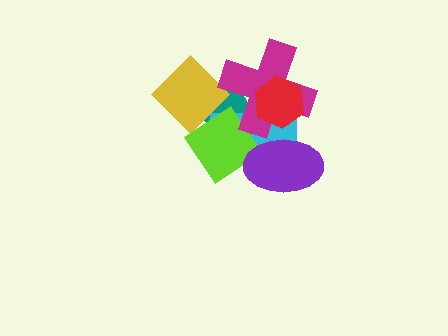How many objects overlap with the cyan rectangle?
5 objects overlap with the cyan rectangle.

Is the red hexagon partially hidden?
No, no other shape covers it.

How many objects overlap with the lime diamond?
5 objects overlap with the lime diamond.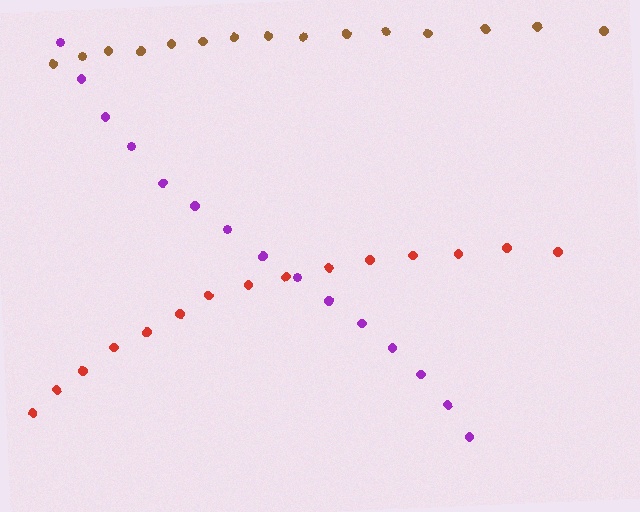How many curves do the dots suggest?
There are 3 distinct paths.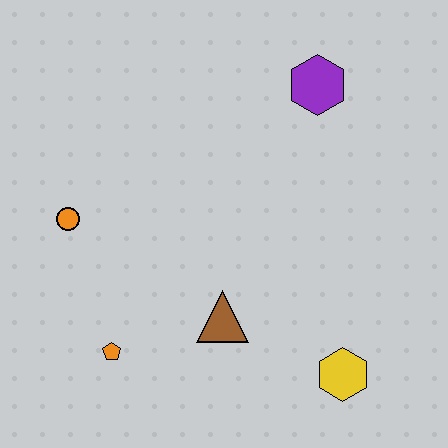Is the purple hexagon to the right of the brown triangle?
Yes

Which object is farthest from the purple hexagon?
The orange pentagon is farthest from the purple hexagon.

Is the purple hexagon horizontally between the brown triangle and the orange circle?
No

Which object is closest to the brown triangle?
The orange pentagon is closest to the brown triangle.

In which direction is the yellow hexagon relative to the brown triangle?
The yellow hexagon is to the right of the brown triangle.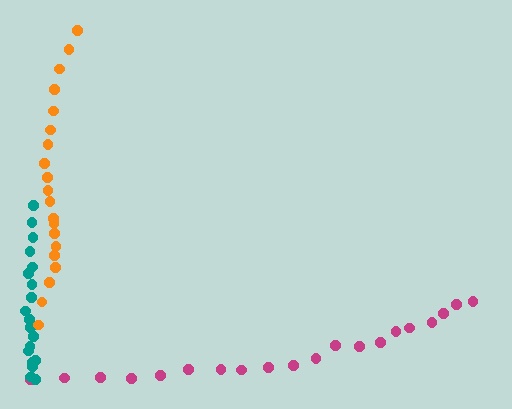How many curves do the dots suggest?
There are 3 distinct paths.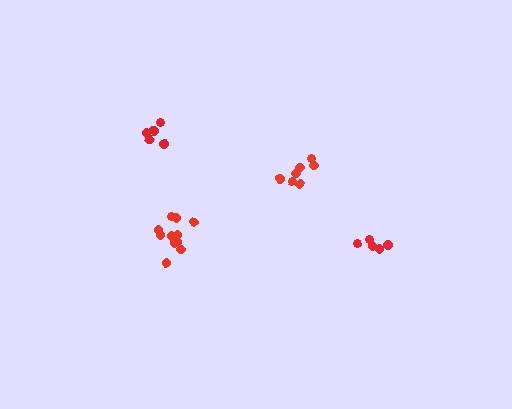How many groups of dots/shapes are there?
There are 4 groups.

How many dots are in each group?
Group 1: 5 dots, Group 2: 7 dots, Group 3: 5 dots, Group 4: 11 dots (28 total).